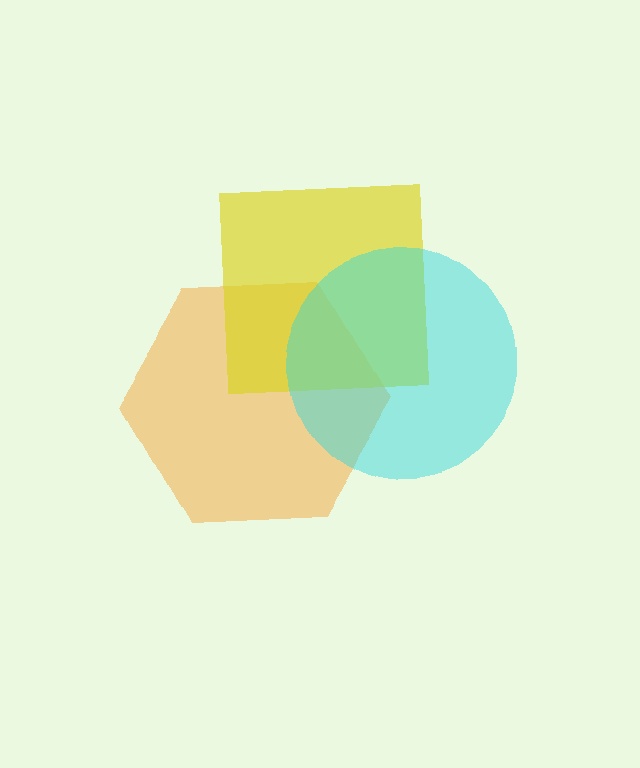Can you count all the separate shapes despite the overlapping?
Yes, there are 3 separate shapes.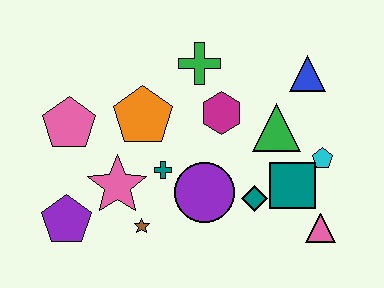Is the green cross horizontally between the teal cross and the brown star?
No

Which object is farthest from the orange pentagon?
The pink triangle is farthest from the orange pentagon.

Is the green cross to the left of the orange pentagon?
No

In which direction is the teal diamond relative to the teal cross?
The teal diamond is to the right of the teal cross.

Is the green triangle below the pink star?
No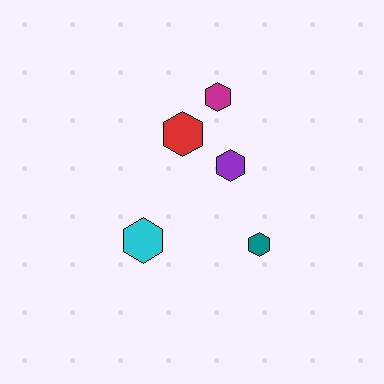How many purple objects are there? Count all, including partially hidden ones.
There is 1 purple object.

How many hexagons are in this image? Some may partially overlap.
There are 5 hexagons.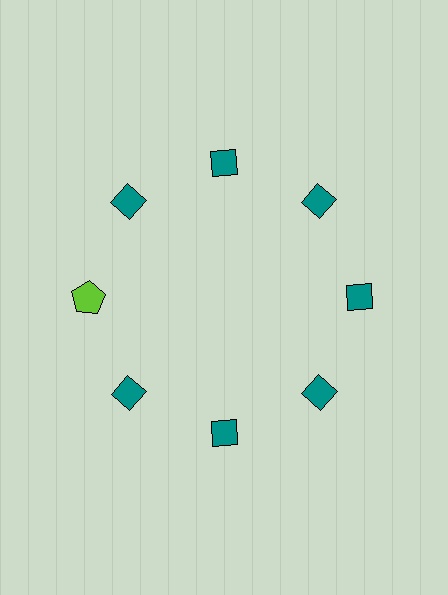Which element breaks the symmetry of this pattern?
The lime pentagon at roughly the 9 o'clock position breaks the symmetry. All other shapes are teal diamonds.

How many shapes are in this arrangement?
There are 8 shapes arranged in a ring pattern.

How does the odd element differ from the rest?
It differs in both color (lime instead of teal) and shape (pentagon instead of diamond).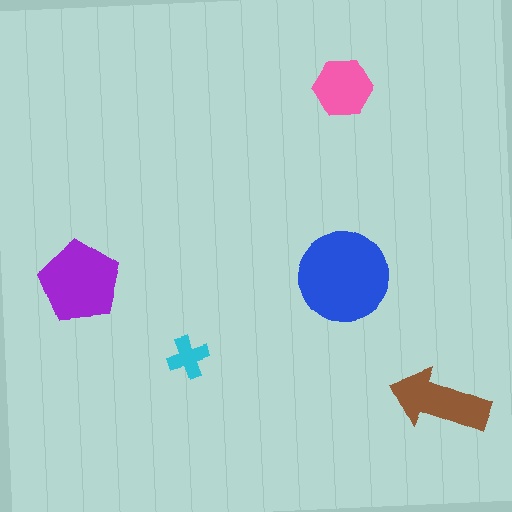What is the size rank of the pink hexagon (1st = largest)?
4th.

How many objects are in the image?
There are 5 objects in the image.